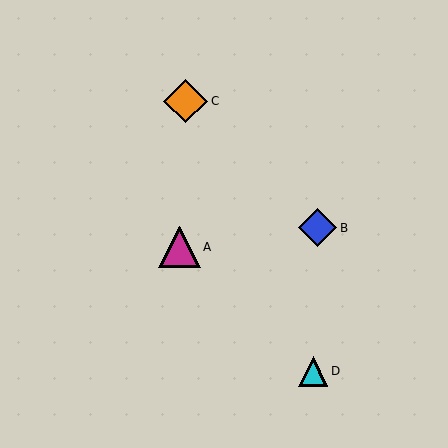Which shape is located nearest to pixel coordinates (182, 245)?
The magenta triangle (labeled A) at (179, 247) is nearest to that location.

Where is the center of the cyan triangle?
The center of the cyan triangle is at (313, 372).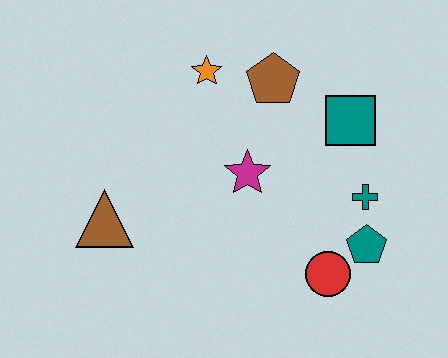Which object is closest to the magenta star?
The brown pentagon is closest to the magenta star.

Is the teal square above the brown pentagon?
No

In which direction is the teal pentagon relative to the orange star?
The teal pentagon is below the orange star.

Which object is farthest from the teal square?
The brown triangle is farthest from the teal square.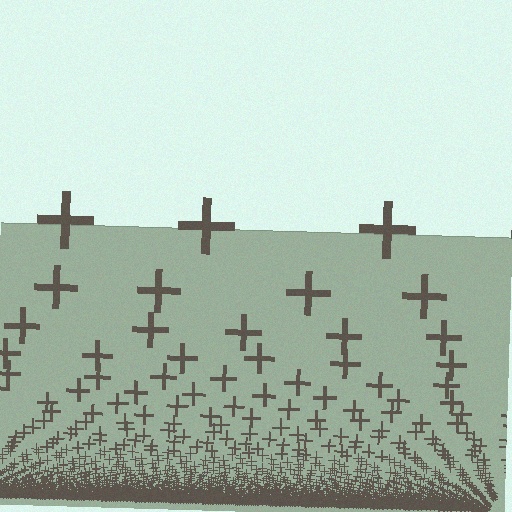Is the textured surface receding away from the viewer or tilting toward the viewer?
The surface appears to tilt toward the viewer. Texture elements get larger and sparser toward the top.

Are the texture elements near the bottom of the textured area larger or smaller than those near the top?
Smaller. The gradient is inverted — elements near the bottom are smaller and denser.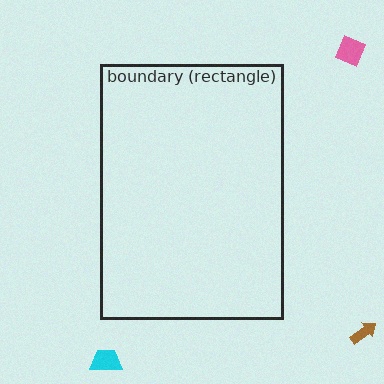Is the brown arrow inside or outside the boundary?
Outside.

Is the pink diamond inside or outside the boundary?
Outside.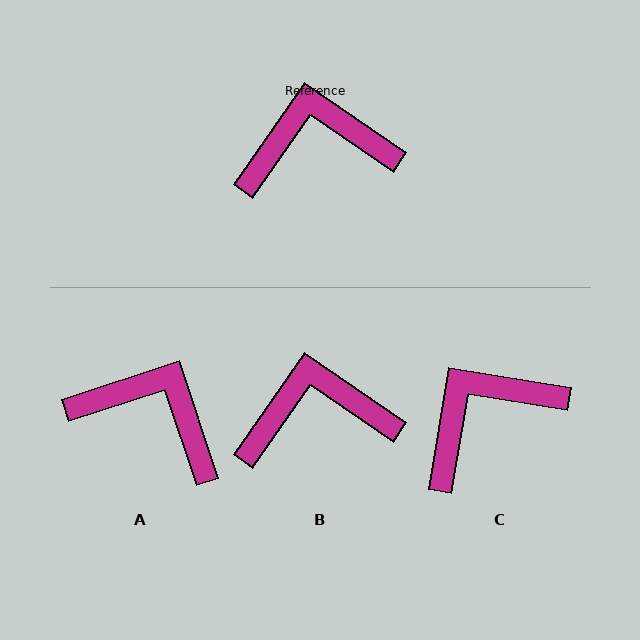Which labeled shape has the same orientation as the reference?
B.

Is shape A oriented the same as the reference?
No, it is off by about 37 degrees.